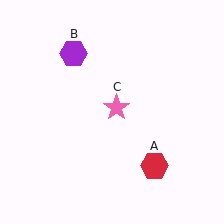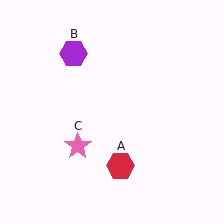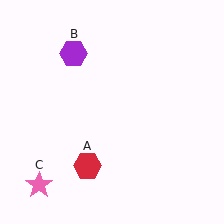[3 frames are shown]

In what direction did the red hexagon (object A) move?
The red hexagon (object A) moved left.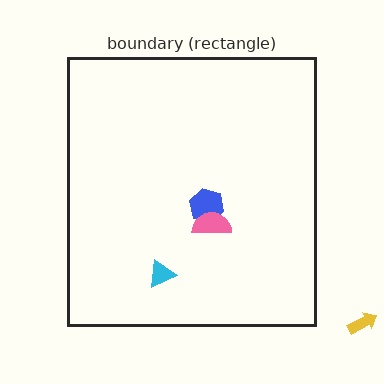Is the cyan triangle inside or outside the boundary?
Inside.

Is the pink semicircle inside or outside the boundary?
Inside.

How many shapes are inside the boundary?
3 inside, 1 outside.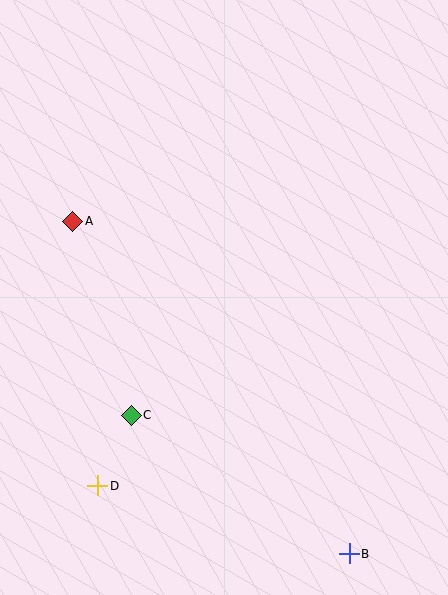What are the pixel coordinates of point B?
Point B is at (349, 554).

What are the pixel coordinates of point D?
Point D is at (98, 486).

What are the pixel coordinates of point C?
Point C is at (131, 415).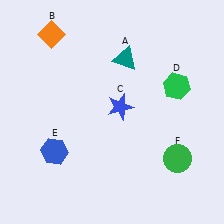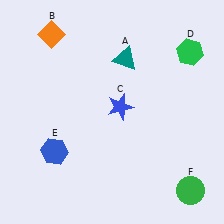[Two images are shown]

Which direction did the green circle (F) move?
The green circle (F) moved down.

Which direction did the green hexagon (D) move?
The green hexagon (D) moved up.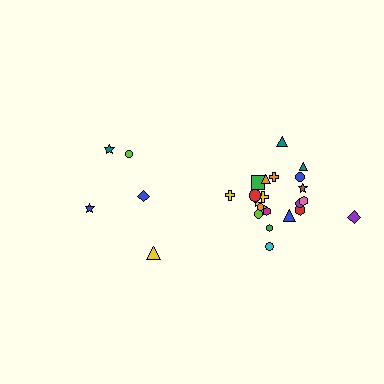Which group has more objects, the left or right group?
The right group.